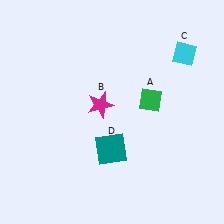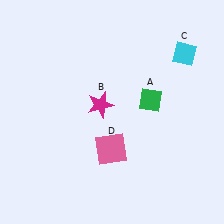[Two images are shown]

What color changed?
The square (D) changed from teal in Image 1 to pink in Image 2.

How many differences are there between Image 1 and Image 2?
There is 1 difference between the two images.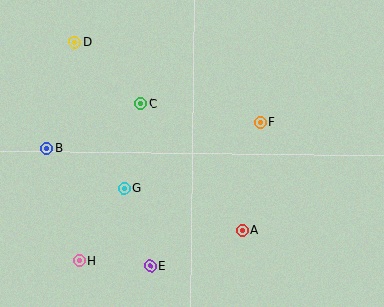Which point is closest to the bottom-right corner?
Point A is closest to the bottom-right corner.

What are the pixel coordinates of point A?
Point A is at (242, 230).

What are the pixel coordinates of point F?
Point F is at (260, 122).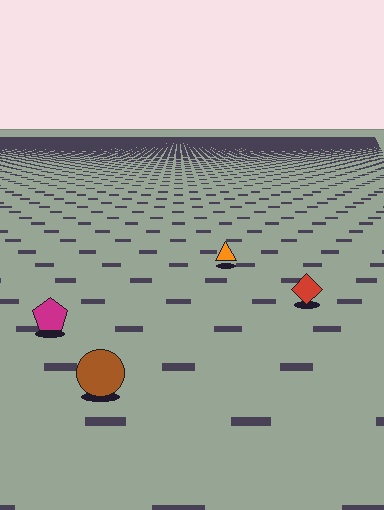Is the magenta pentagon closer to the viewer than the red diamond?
Yes. The magenta pentagon is closer — you can tell from the texture gradient: the ground texture is coarser near it.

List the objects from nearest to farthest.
From nearest to farthest: the brown circle, the magenta pentagon, the red diamond, the orange triangle.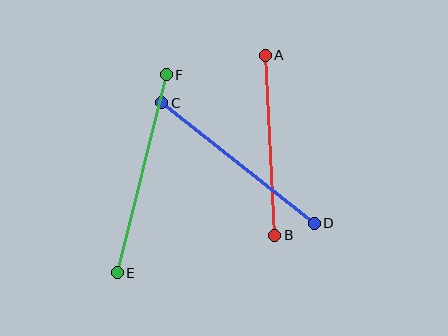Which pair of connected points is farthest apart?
Points E and F are farthest apart.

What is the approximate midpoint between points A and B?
The midpoint is at approximately (270, 145) pixels.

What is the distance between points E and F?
The distance is approximately 204 pixels.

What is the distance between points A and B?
The distance is approximately 181 pixels.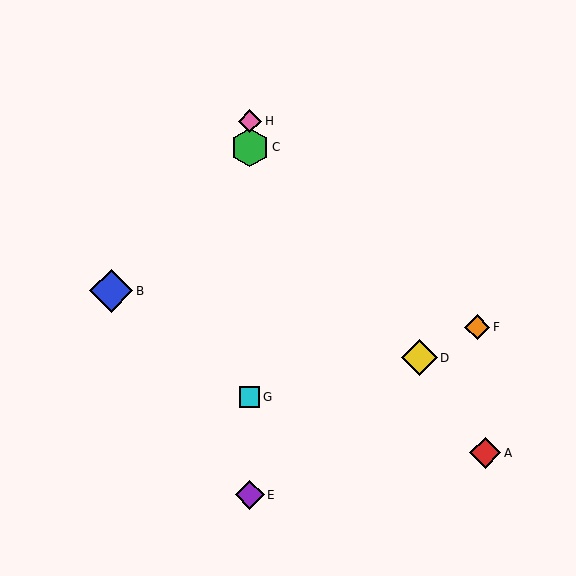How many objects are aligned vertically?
4 objects (C, E, G, H) are aligned vertically.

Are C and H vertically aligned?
Yes, both are at x≈250.